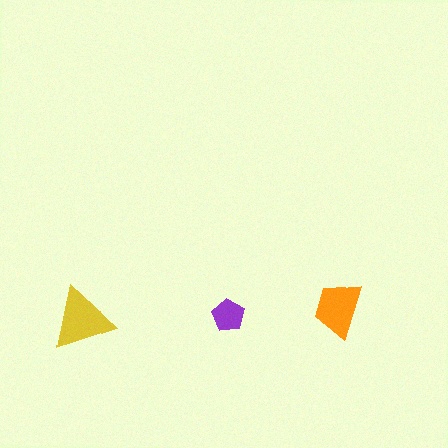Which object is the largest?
The yellow triangle.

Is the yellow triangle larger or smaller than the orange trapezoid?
Larger.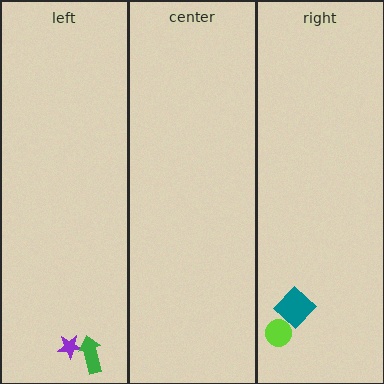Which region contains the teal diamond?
The right region.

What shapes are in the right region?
The lime circle, the teal diamond.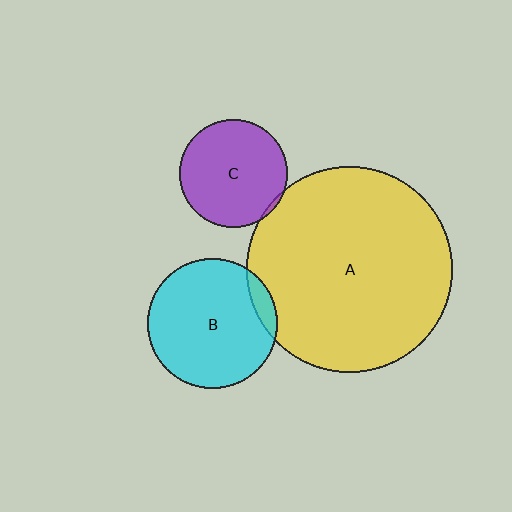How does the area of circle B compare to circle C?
Approximately 1.4 times.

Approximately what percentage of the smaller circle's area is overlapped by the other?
Approximately 5%.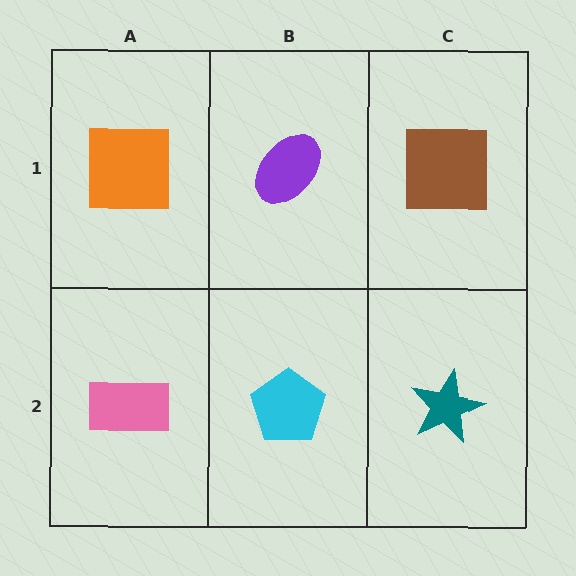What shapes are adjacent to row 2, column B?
A purple ellipse (row 1, column B), a pink rectangle (row 2, column A), a teal star (row 2, column C).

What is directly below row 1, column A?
A pink rectangle.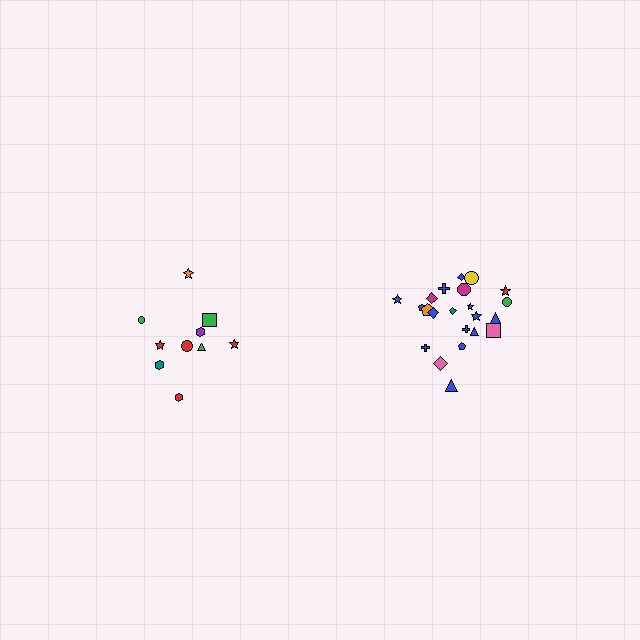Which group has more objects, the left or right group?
The right group.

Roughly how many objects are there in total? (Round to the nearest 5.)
Roughly 30 objects in total.